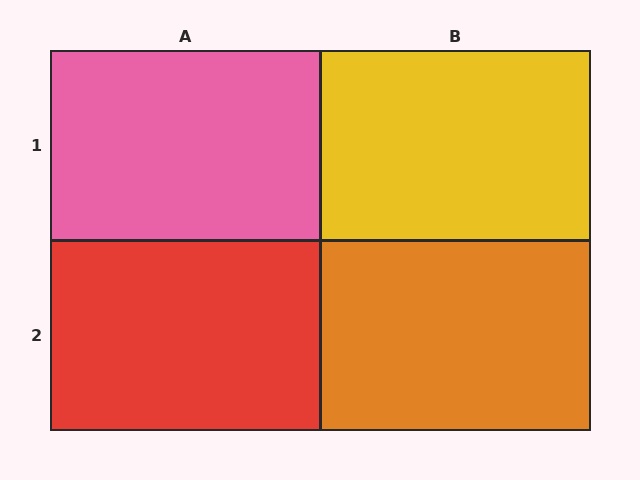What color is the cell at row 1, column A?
Pink.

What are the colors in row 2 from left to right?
Red, orange.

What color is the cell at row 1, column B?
Yellow.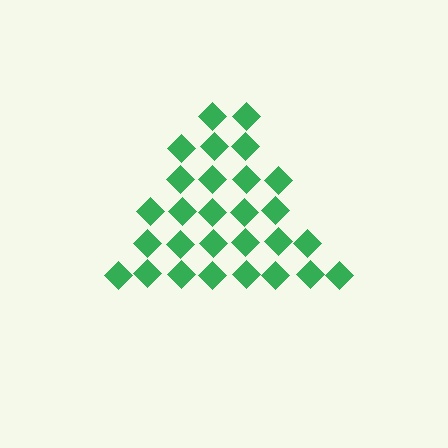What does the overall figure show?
The overall figure shows a triangle.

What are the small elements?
The small elements are diamonds.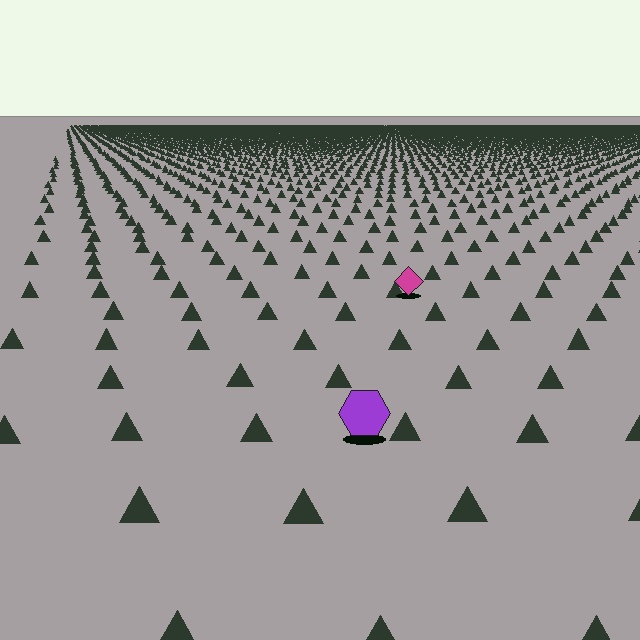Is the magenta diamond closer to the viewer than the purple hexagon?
No. The purple hexagon is closer — you can tell from the texture gradient: the ground texture is coarser near it.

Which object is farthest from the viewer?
The magenta diamond is farthest from the viewer. It appears smaller and the ground texture around it is denser.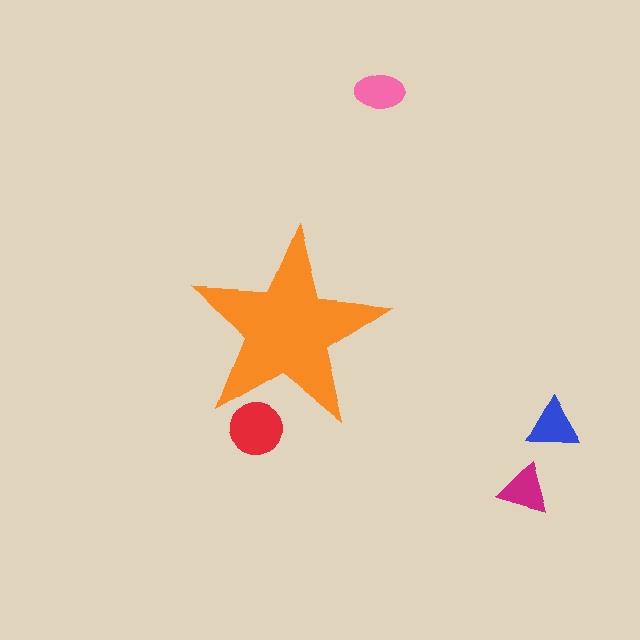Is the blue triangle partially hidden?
No, the blue triangle is fully visible.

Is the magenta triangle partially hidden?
No, the magenta triangle is fully visible.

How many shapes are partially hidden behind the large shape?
1 shape is partially hidden.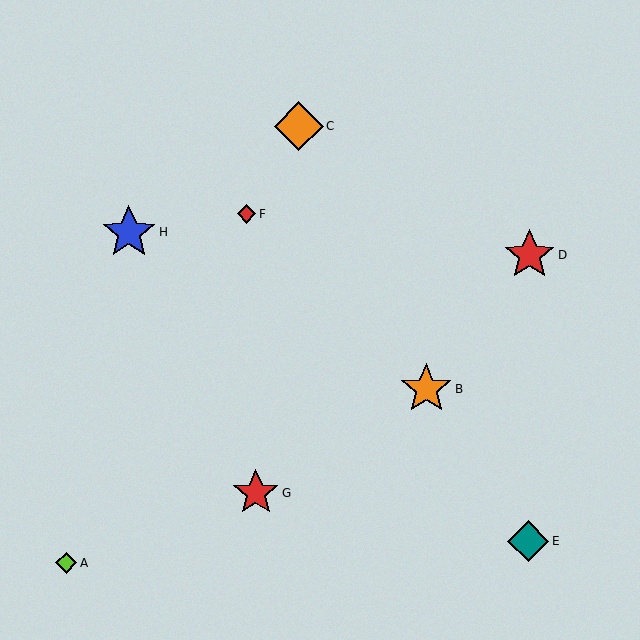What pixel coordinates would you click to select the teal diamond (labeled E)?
Click at (528, 541) to select the teal diamond E.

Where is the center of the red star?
The center of the red star is at (530, 255).